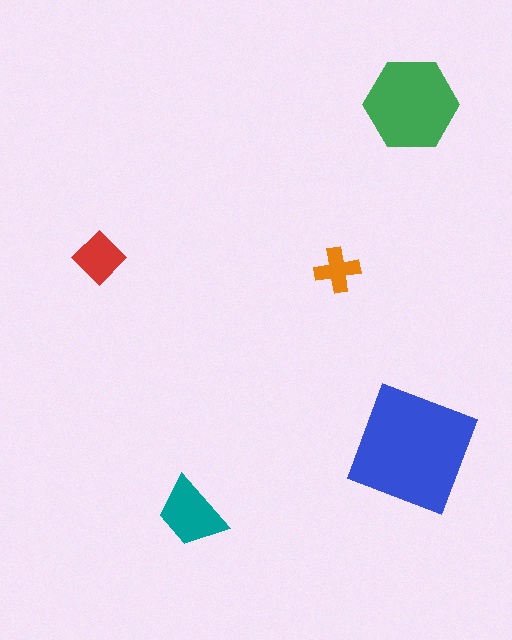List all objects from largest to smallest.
The blue square, the green hexagon, the teal trapezoid, the red diamond, the orange cross.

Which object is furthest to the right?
The blue square is rightmost.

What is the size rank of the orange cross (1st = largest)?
5th.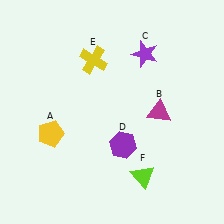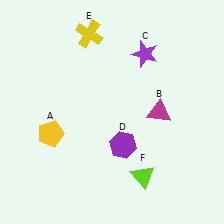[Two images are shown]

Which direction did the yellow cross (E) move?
The yellow cross (E) moved up.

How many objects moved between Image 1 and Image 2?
1 object moved between the two images.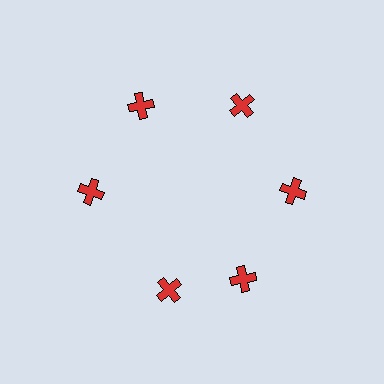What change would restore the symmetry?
The symmetry would be restored by rotating it back into even spacing with its neighbors so that all 6 crosses sit at equal angles and equal distance from the center.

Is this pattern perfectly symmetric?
No. The 6 red crosses are arranged in a ring, but one element near the 7 o'clock position is rotated out of alignment along the ring, breaking the 6-fold rotational symmetry.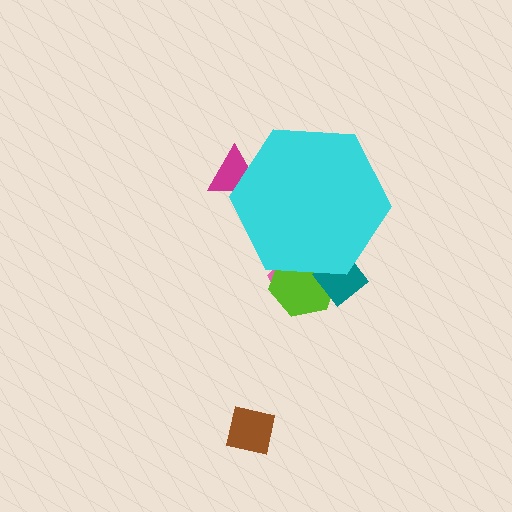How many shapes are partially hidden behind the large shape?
4 shapes are partially hidden.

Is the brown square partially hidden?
No, the brown square is fully visible.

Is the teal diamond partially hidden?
Yes, the teal diamond is partially hidden behind the cyan hexagon.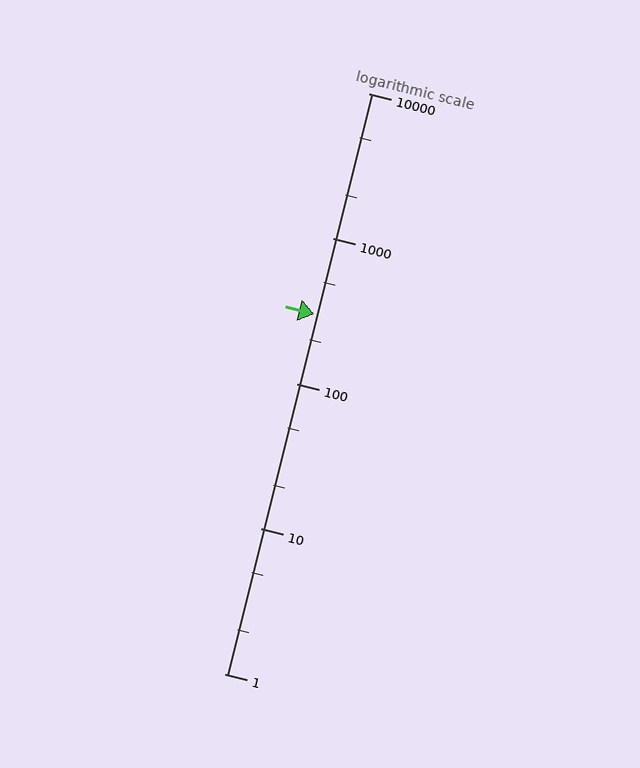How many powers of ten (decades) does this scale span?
The scale spans 4 decades, from 1 to 10000.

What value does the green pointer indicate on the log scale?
The pointer indicates approximately 300.